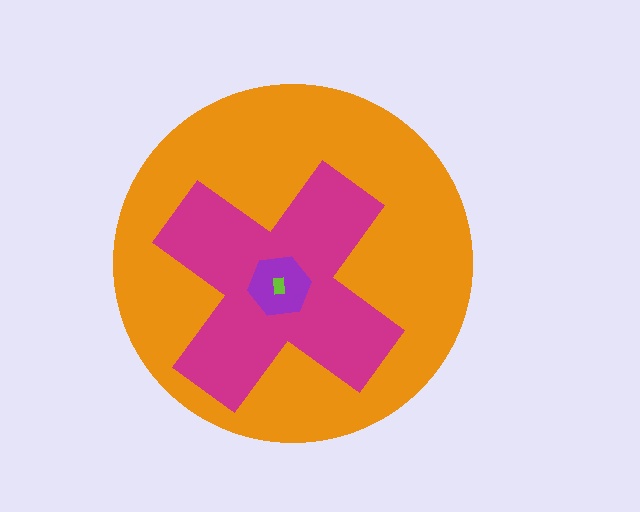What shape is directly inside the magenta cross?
The purple hexagon.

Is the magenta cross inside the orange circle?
Yes.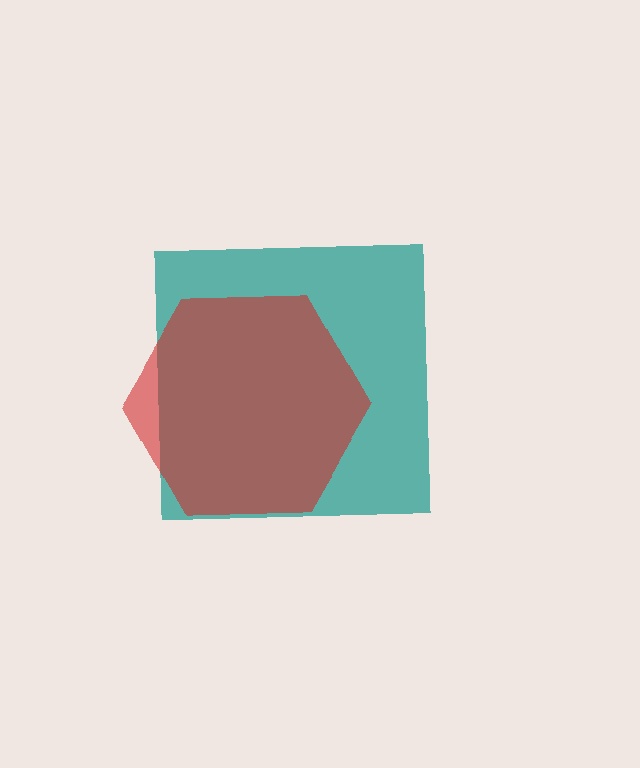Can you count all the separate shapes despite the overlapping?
Yes, there are 2 separate shapes.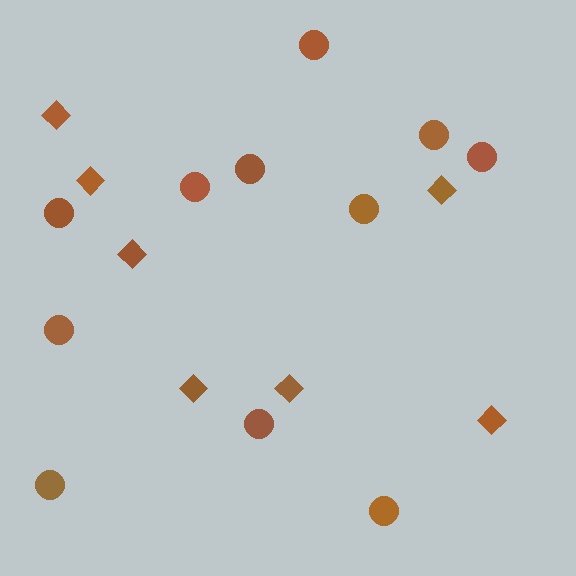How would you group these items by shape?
There are 2 groups: one group of circles (11) and one group of diamonds (7).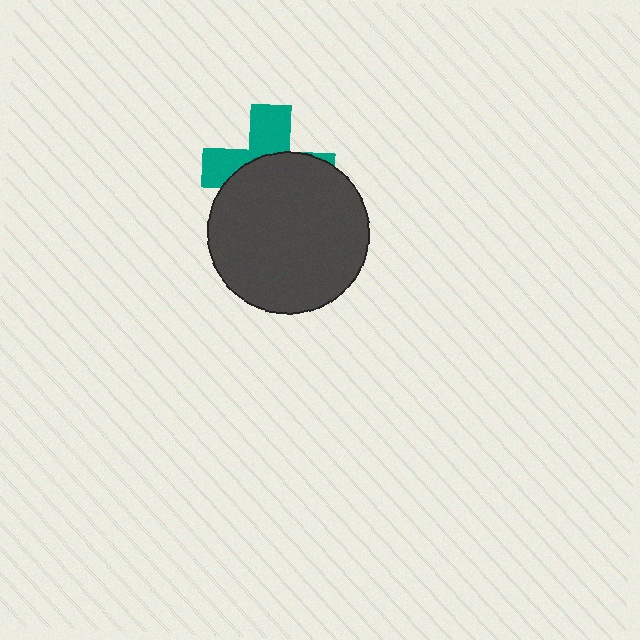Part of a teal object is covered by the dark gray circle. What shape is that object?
It is a cross.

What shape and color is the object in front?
The object in front is a dark gray circle.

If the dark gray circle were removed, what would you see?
You would see the complete teal cross.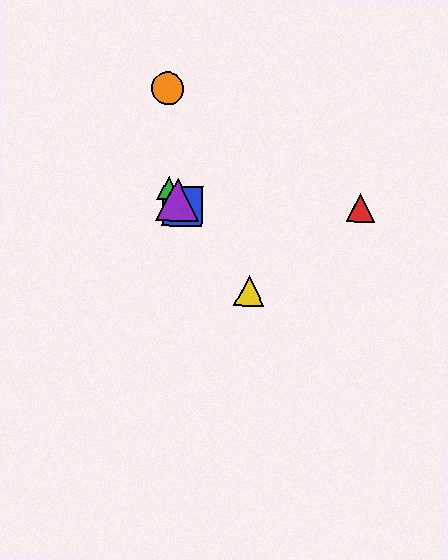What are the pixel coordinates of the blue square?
The blue square is at (183, 206).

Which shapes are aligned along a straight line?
The blue square, the green triangle, the yellow triangle, the purple triangle are aligned along a straight line.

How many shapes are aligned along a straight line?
4 shapes (the blue square, the green triangle, the yellow triangle, the purple triangle) are aligned along a straight line.